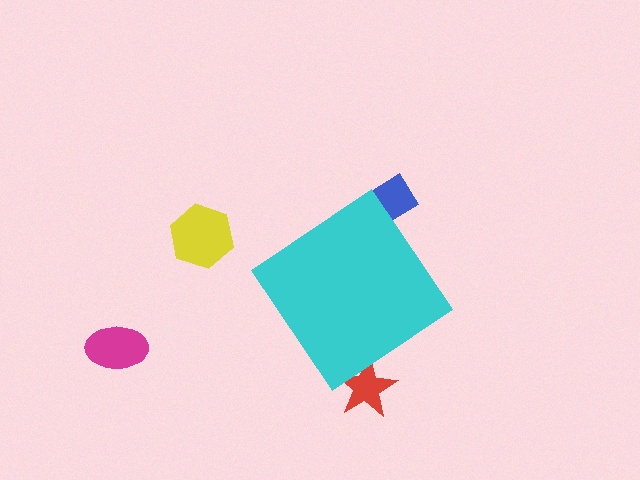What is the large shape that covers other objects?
A cyan diamond.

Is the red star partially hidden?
Yes, the red star is partially hidden behind the cyan diamond.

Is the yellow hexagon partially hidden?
No, the yellow hexagon is fully visible.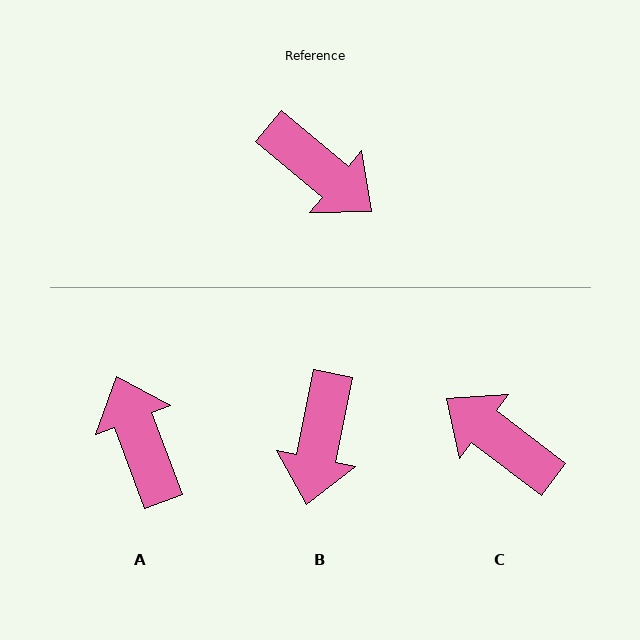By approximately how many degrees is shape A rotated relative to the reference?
Approximately 150 degrees counter-clockwise.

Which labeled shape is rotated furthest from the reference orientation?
C, about 178 degrees away.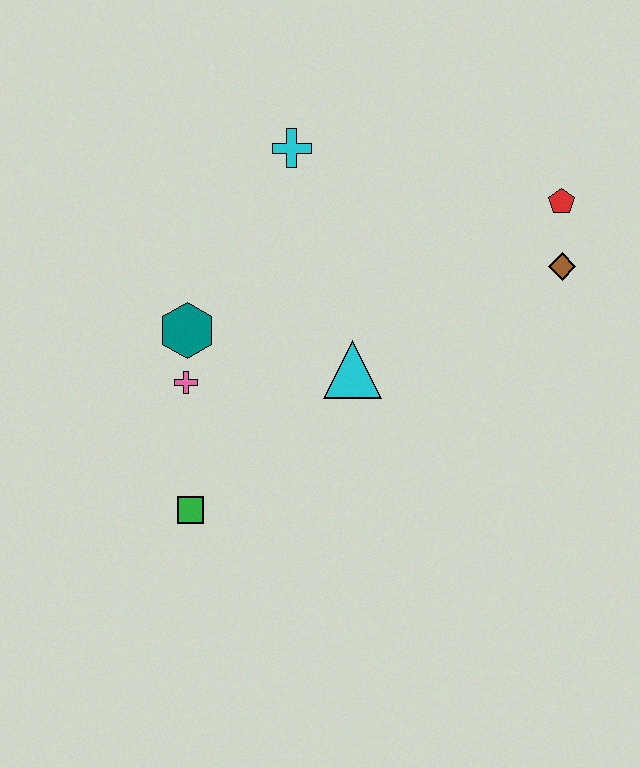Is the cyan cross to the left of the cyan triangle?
Yes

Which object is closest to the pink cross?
The teal hexagon is closest to the pink cross.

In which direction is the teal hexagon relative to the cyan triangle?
The teal hexagon is to the left of the cyan triangle.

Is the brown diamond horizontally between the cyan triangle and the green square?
No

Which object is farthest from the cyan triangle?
The red pentagon is farthest from the cyan triangle.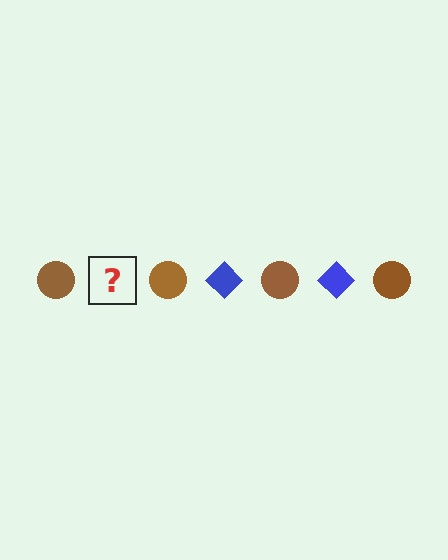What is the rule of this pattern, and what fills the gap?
The rule is that the pattern alternates between brown circle and blue diamond. The gap should be filled with a blue diamond.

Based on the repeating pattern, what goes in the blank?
The blank should be a blue diamond.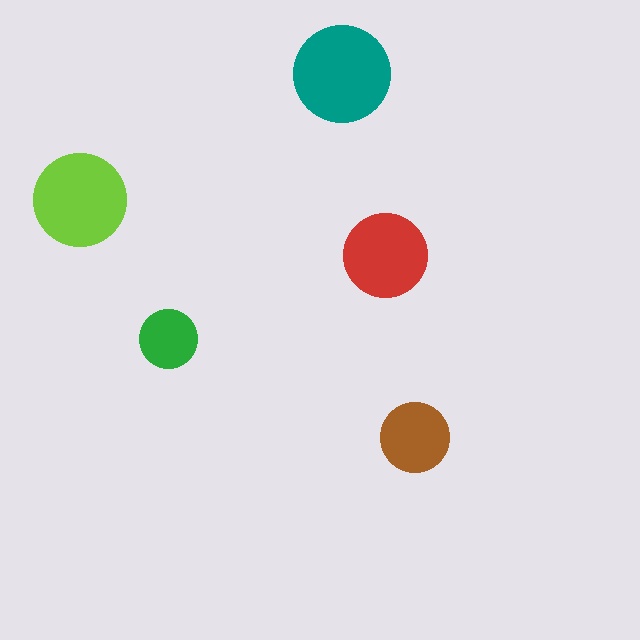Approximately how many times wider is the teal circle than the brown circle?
About 1.5 times wider.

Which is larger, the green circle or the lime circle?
The lime one.